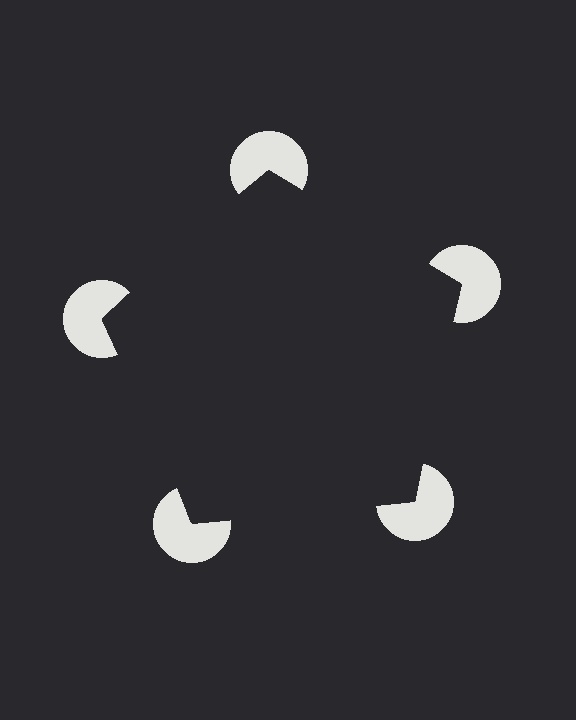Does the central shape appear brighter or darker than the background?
It typically appears slightly darker than the background, even though no actual brightness change is drawn.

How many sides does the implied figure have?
5 sides.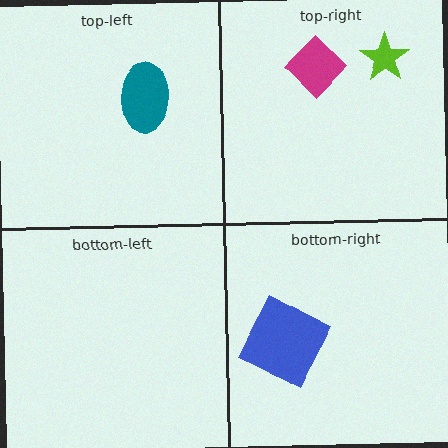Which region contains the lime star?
The top-right region.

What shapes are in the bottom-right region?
The blue square.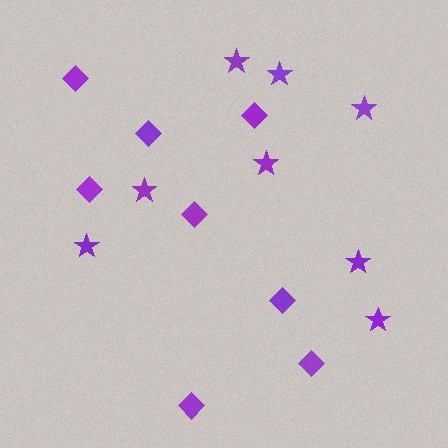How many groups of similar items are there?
There are 2 groups: one group of diamonds (8) and one group of stars (8).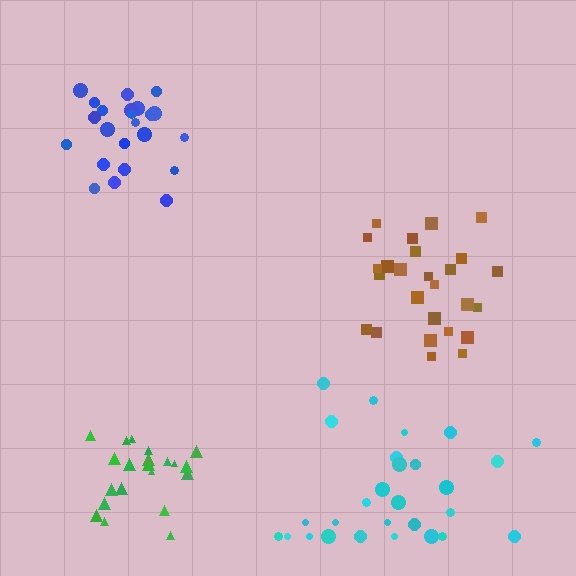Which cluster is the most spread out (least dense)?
Cyan.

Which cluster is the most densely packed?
Blue.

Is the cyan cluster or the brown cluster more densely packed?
Brown.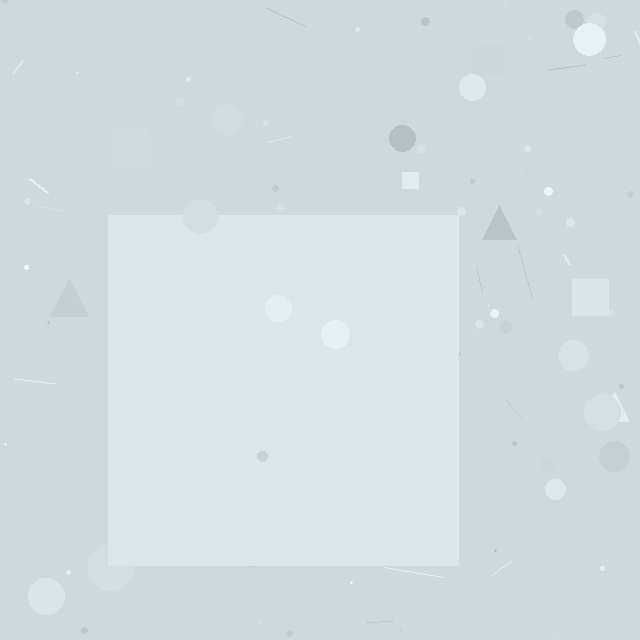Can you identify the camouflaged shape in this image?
The camouflaged shape is a square.